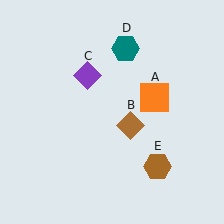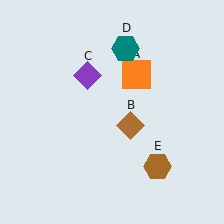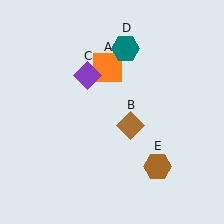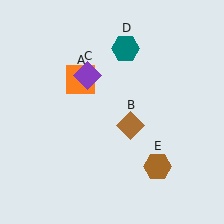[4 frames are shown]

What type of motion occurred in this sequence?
The orange square (object A) rotated counterclockwise around the center of the scene.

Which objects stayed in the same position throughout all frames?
Brown diamond (object B) and purple diamond (object C) and teal hexagon (object D) and brown hexagon (object E) remained stationary.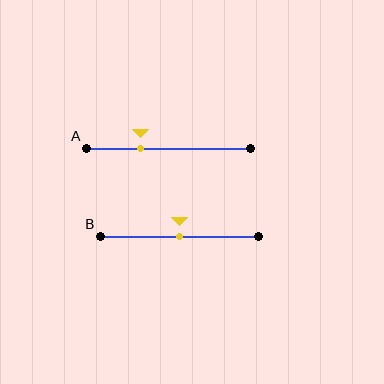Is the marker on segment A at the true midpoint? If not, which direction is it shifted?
No, the marker on segment A is shifted to the left by about 17% of the segment length.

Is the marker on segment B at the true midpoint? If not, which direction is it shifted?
Yes, the marker on segment B is at the true midpoint.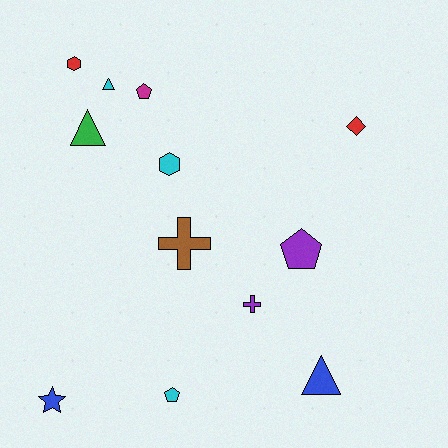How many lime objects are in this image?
There are no lime objects.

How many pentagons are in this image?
There are 3 pentagons.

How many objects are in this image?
There are 12 objects.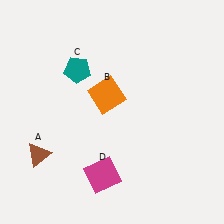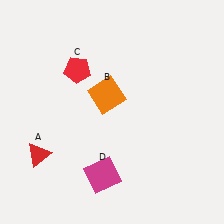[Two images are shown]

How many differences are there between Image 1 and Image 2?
There are 2 differences between the two images.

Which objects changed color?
A changed from brown to red. C changed from teal to red.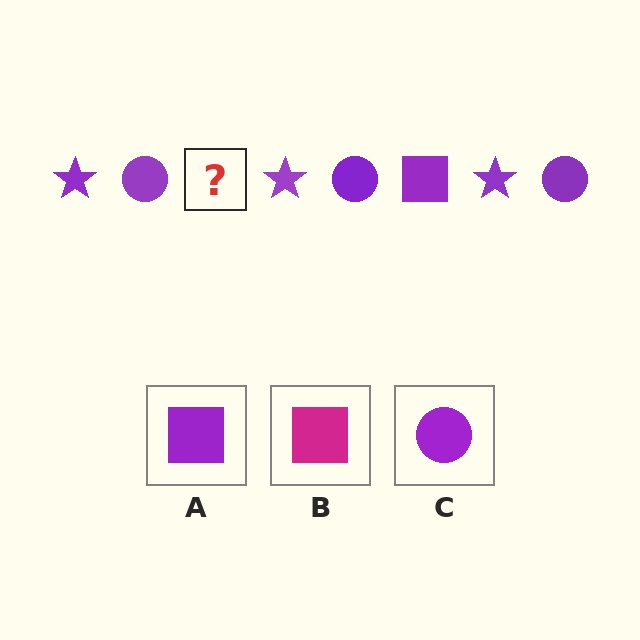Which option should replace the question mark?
Option A.